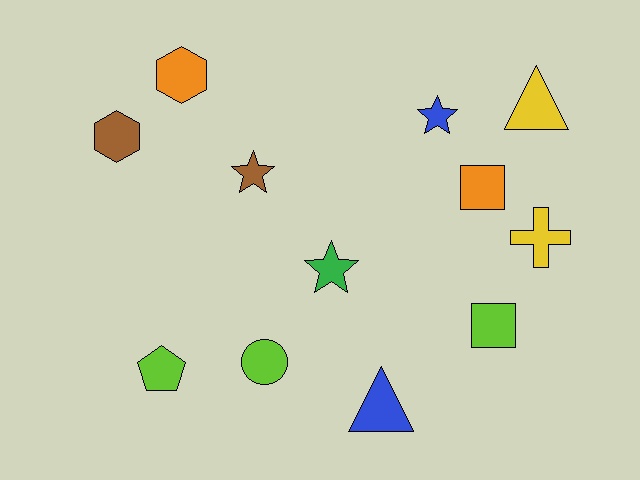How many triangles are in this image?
There are 2 triangles.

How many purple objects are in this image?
There are no purple objects.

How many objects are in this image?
There are 12 objects.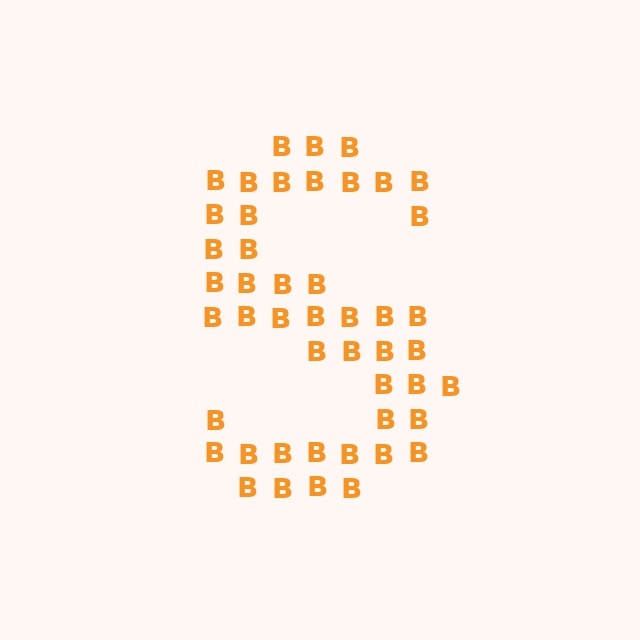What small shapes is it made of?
It is made of small letter B's.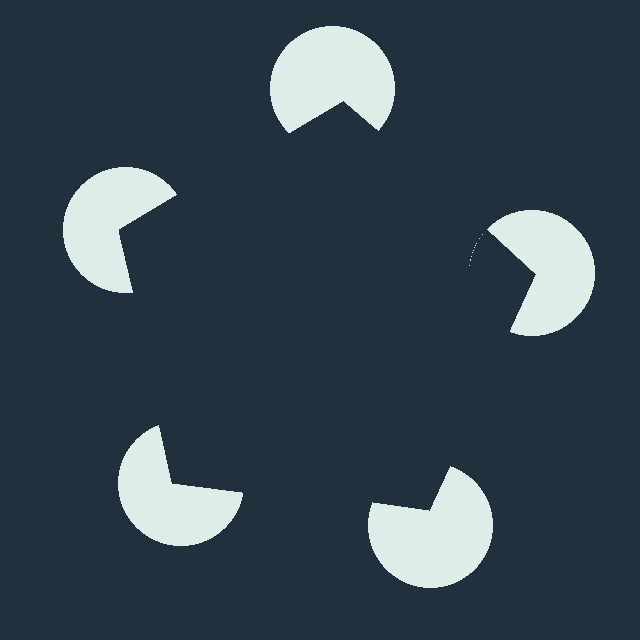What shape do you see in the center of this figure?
An illusory pentagon — its edges are inferred from the aligned wedge cuts in the pac-man discs, not physically drawn.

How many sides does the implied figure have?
5 sides.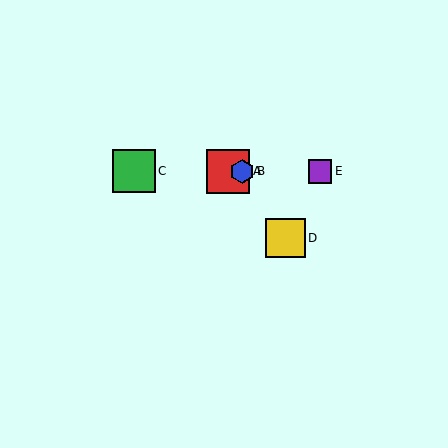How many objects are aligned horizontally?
4 objects (A, B, C, E) are aligned horizontally.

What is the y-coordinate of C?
Object C is at y≈171.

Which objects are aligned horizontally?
Objects A, B, C, E are aligned horizontally.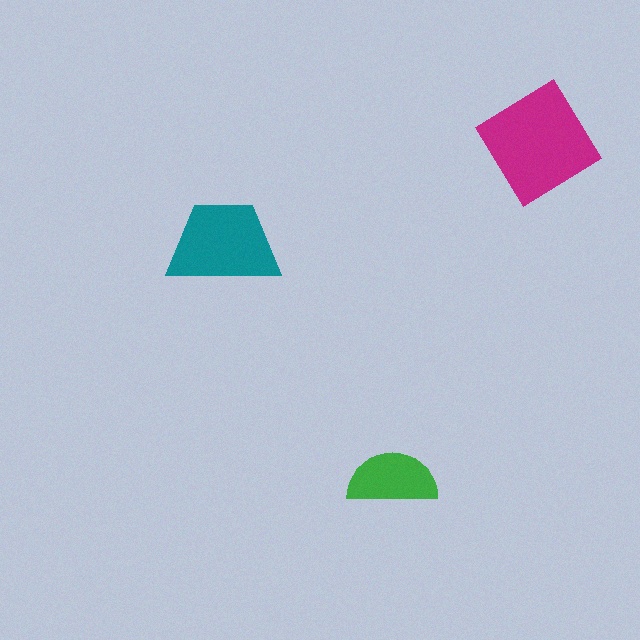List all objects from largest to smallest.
The magenta diamond, the teal trapezoid, the green semicircle.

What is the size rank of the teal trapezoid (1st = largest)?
2nd.